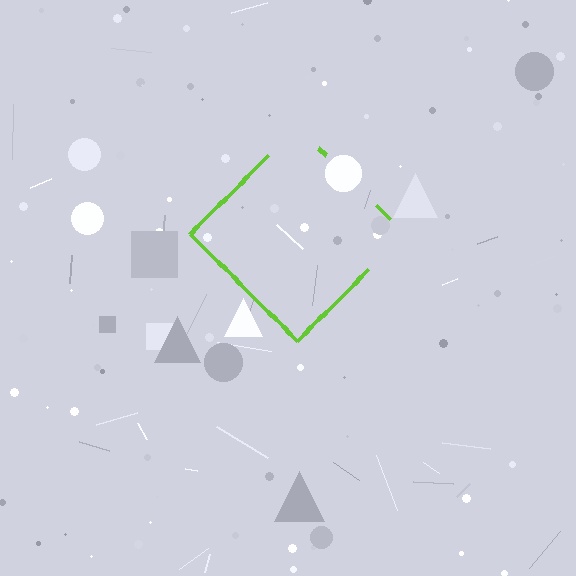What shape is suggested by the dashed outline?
The dashed outline suggests a diamond.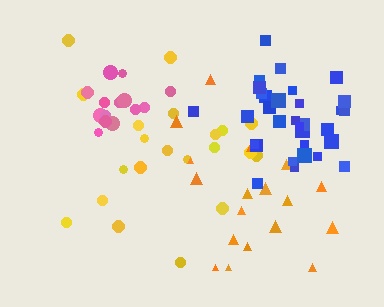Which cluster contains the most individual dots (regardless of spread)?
Blue (34).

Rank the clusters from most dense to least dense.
blue, pink, yellow, orange.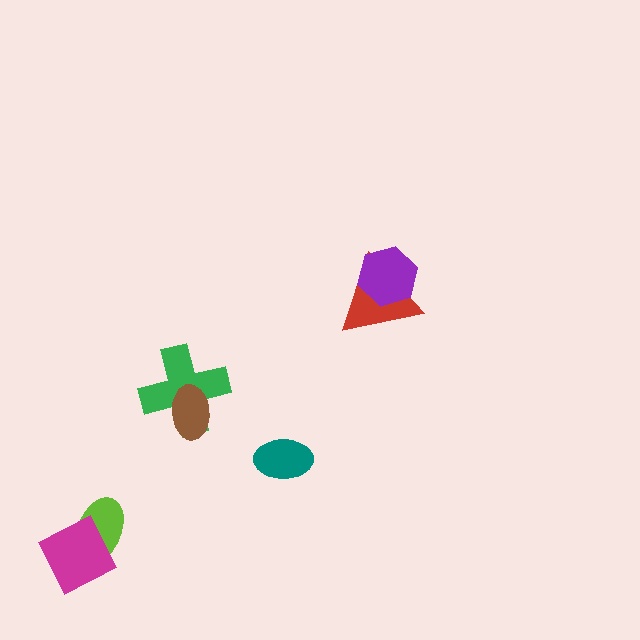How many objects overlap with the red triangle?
1 object overlaps with the red triangle.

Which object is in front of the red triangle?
The purple hexagon is in front of the red triangle.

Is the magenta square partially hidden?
No, no other shape covers it.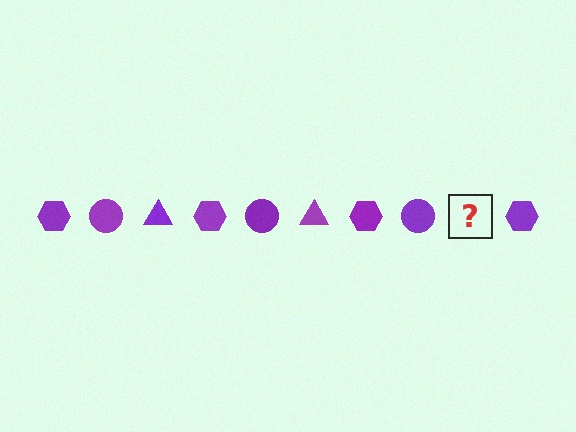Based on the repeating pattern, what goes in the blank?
The blank should be a purple triangle.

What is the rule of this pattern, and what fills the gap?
The rule is that the pattern cycles through hexagon, circle, triangle shapes in purple. The gap should be filled with a purple triangle.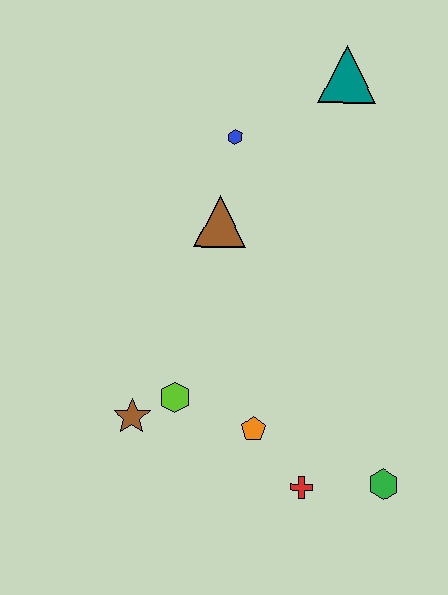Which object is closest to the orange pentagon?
The red cross is closest to the orange pentagon.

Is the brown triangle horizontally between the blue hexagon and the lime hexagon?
Yes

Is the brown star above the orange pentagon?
Yes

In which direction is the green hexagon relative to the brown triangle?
The green hexagon is below the brown triangle.